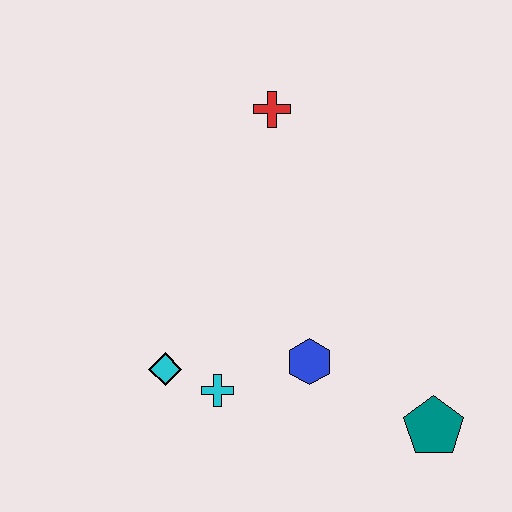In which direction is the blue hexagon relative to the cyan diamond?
The blue hexagon is to the right of the cyan diamond.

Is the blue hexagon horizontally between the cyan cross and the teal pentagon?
Yes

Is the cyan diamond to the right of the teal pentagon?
No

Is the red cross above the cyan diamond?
Yes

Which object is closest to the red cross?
The blue hexagon is closest to the red cross.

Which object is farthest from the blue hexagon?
The red cross is farthest from the blue hexagon.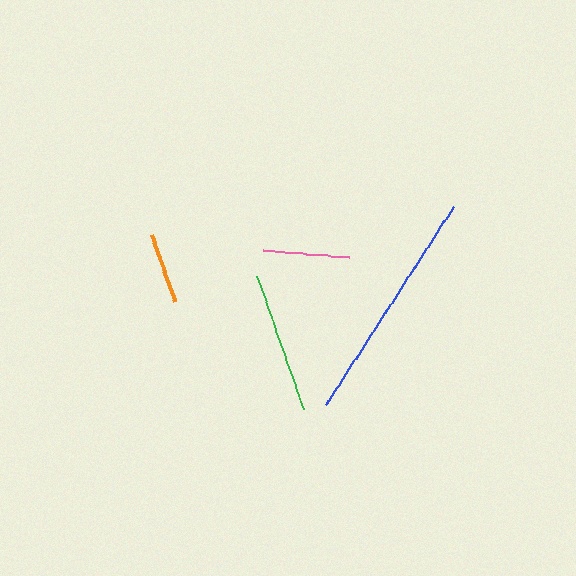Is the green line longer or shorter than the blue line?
The blue line is longer than the green line.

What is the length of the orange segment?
The orange segment is approximately 71 pixels long.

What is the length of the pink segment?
The pink segment is approximately 86 pixels long.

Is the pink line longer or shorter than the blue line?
The blue line is longer than the pink line.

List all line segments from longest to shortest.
From longest to shortest: blue, green, pink, orange.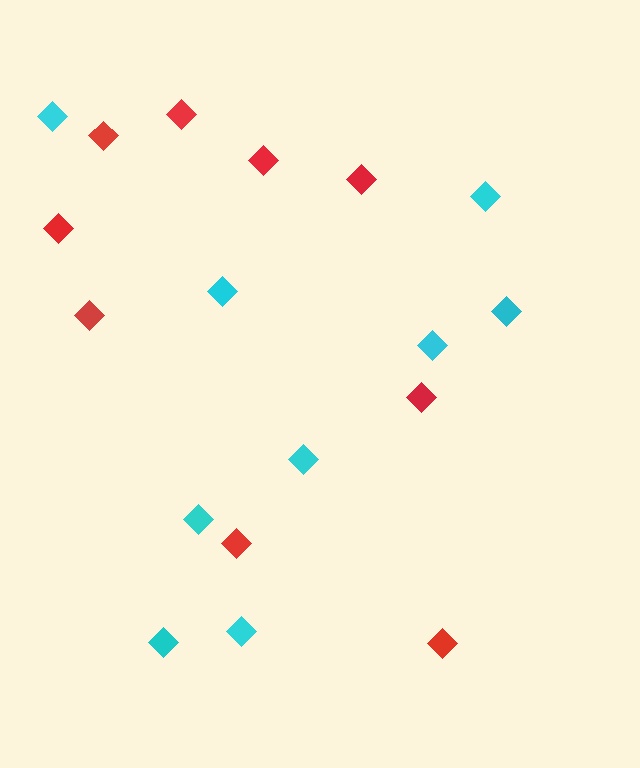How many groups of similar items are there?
There are 2 groups: one group of red diamonds (9) and one group of cyan diamonds (9).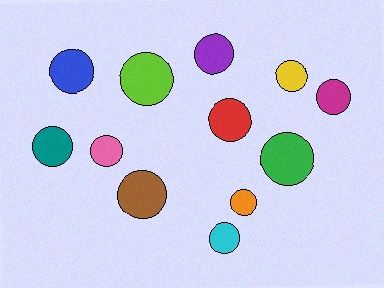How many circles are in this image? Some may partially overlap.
There are 12 circles.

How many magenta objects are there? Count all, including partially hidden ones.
There is 1 magenta object.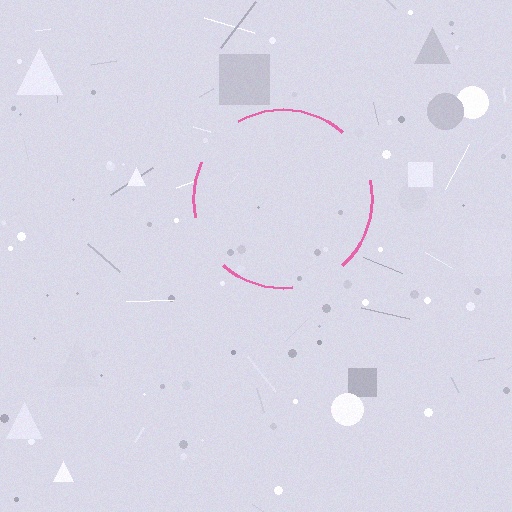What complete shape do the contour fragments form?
The contour fragments form a circle.